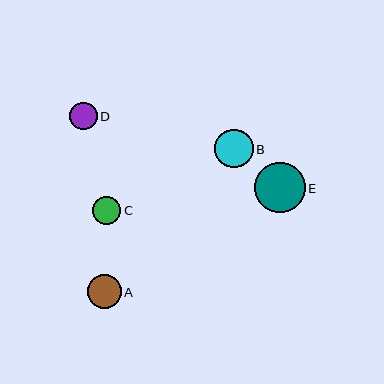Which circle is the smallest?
Circle D is the smallest with a size of approximately 27 pixels.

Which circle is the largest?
Circle E is the largest with a size of approximately 51 pixels.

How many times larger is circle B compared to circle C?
Circle B is approximately 1.4 times the size of circle C.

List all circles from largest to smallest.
From largest to smallest: E, B, A, C, D.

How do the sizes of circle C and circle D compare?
Circle C and circle D are approximately the same size.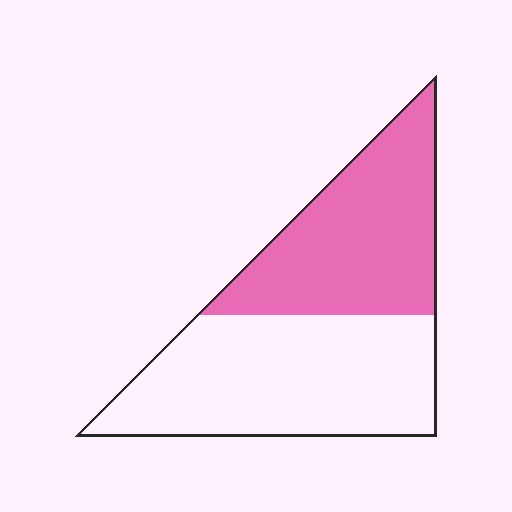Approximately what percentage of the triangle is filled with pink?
Approximately 45%.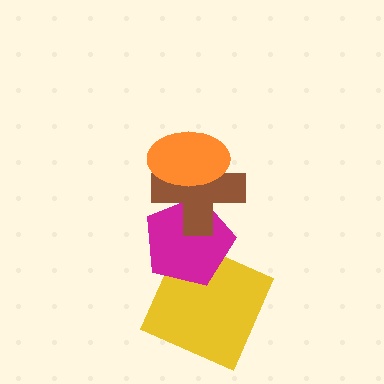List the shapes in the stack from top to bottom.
From top to bottom: the orange ellipse, the brown cross, the magenta pentagon, the yellow square.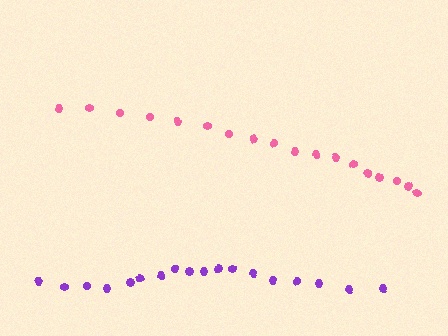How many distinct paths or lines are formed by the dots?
There are 2 distinct paths.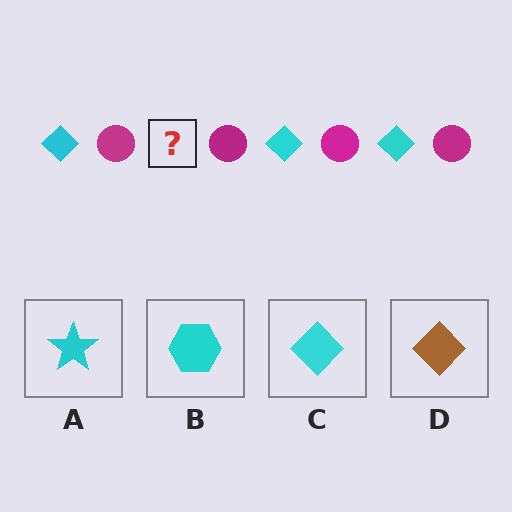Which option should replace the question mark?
Option C.